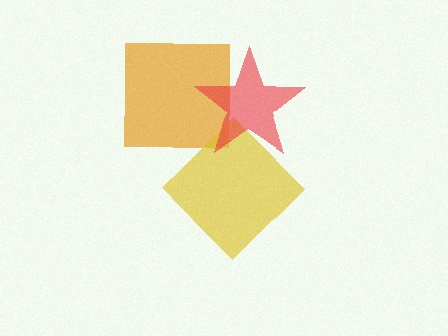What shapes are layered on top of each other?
The layered shapes are: an orange square, a yellow diamond, a red star.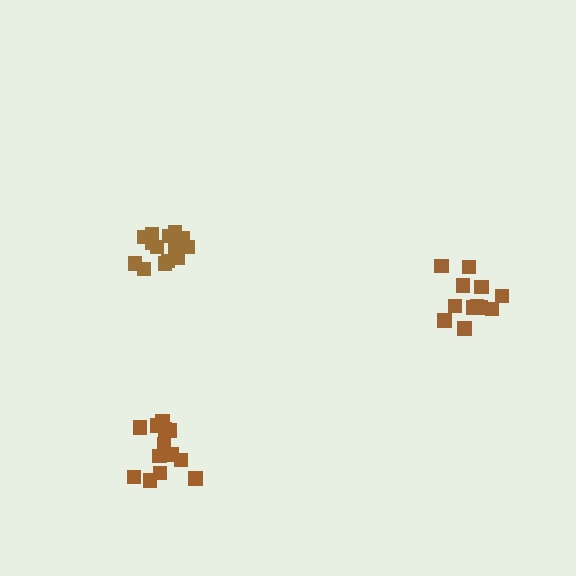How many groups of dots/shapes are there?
There are 3 groups.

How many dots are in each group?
Group 1: 13 dots, Group 2: 12 dots, Group 3: 14 dots (39 total).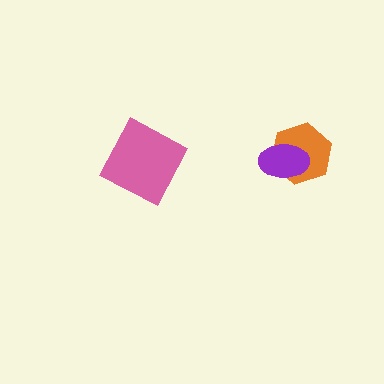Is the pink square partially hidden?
No, no other shape covers it.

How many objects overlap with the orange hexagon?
1 object overlaps with the orange hexagon.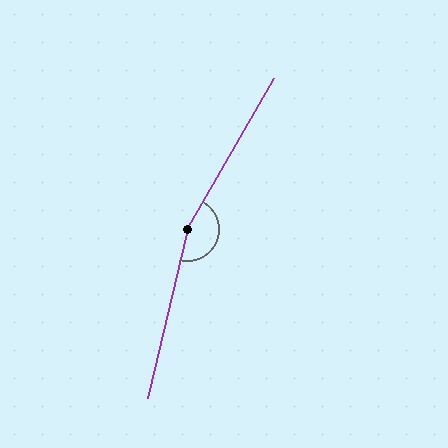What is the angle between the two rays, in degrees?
Approximately 163 degrees.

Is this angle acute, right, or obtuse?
It is obtuse.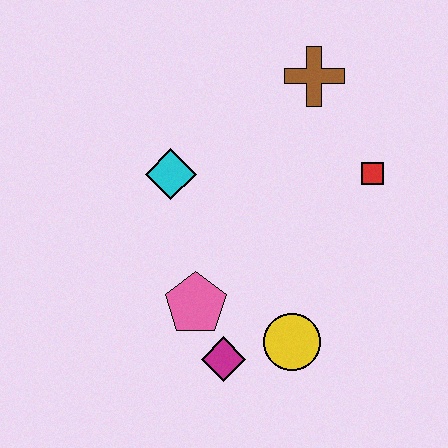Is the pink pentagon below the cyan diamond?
Yes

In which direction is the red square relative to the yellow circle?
The red square is above the yellow circle.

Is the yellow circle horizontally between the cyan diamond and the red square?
Yes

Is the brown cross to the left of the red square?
Yes